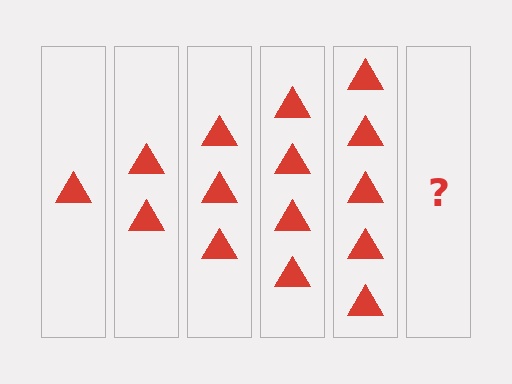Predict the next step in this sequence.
The next step is 6 triangles.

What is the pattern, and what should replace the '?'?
The pattern is that each step adds one more triangle. The '?' should be 6 triangles.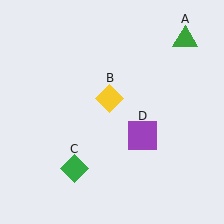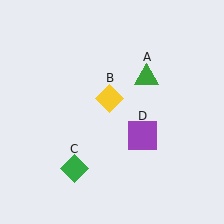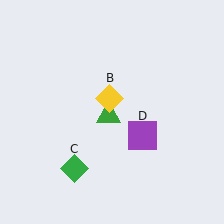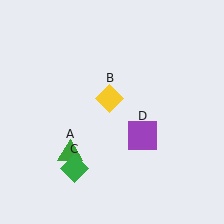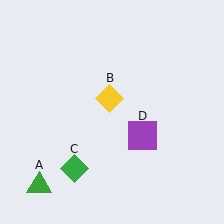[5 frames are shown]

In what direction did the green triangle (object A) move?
The green triangle (object A) moved down and to the left.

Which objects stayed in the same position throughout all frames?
Yellow diamond (object B) and green diamond (object C) and purple square (object D) remained stationary.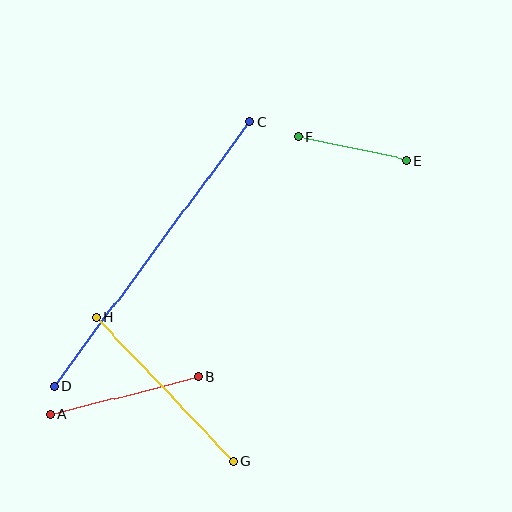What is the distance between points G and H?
The distance is approximately 198 pixels.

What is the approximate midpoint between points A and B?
The midpoint is at approximately (124, 395) pixels.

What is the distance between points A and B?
The distance is approximately 152 pixels.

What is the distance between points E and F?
The distance is approximately 111 pixels.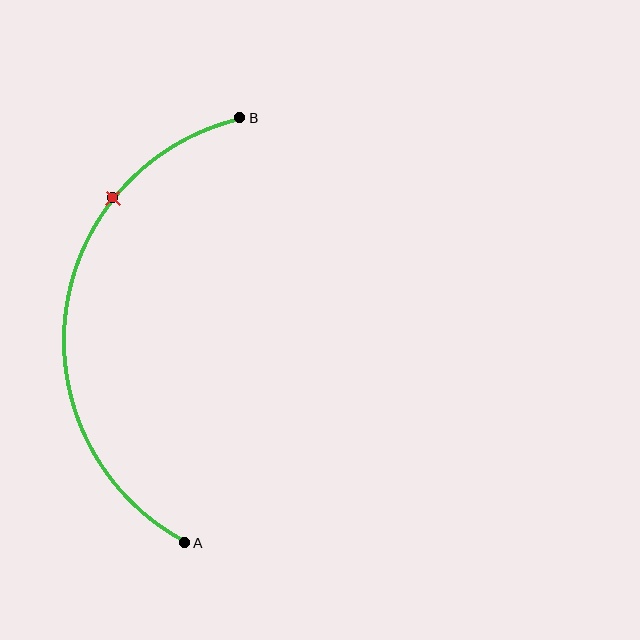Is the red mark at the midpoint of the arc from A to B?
No. The red mark lies on the arc but is closer to endpoint B. The arc midpoint would be at the point on the curve equidistant along the arc from both A and B.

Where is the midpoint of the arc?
The arc midpoint is the point on the curve farthest from the straight line joining A and B. It sits to the left of that line.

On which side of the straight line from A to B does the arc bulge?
The arc bulges to the left of the straight line connecting A and B.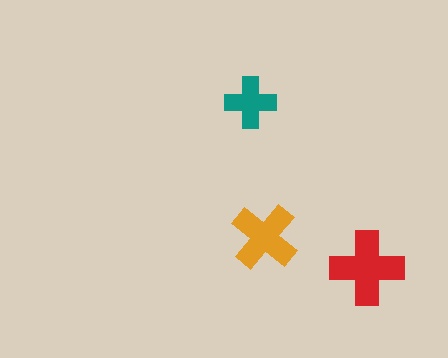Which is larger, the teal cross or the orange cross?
The orange one.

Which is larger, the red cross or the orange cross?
The red one.